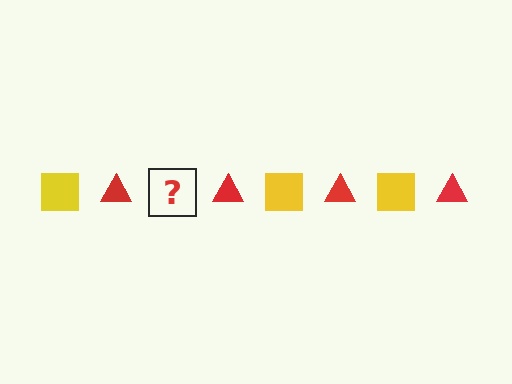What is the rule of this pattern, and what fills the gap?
The rule is that the pattern alternates between yellow square and red triangle. The gap should be filled with a yellow square.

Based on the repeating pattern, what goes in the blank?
The blank should be a yellow square.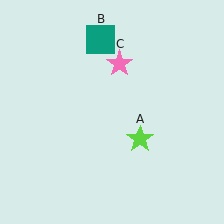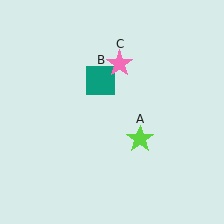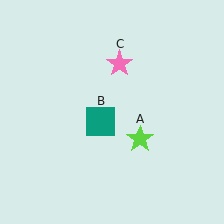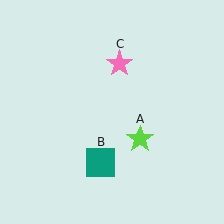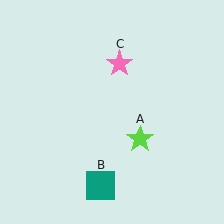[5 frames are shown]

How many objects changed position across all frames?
1 object changed position: teal square (object B).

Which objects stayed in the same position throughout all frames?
Lime star (object A) and pink star (object C) remained stationary.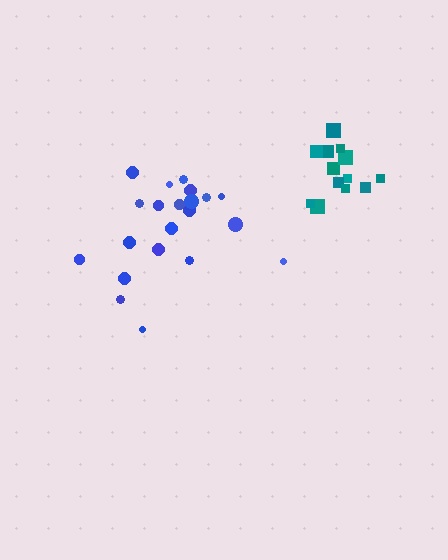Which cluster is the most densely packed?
Teal.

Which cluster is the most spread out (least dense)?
Blue.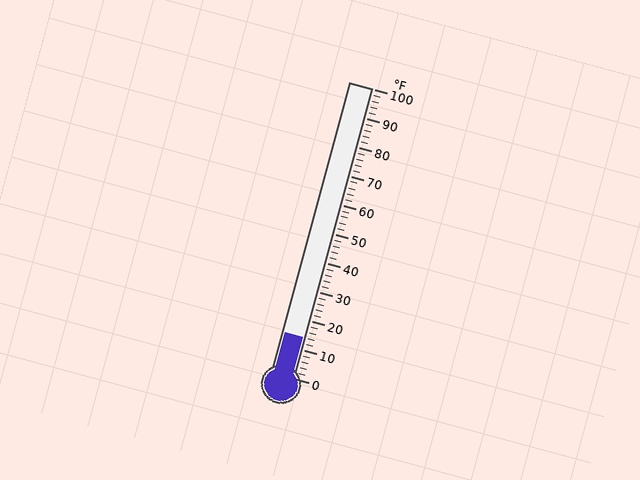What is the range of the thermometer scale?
The thermometer scale ranges from 0°F to 100°F.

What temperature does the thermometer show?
The thermometer shows approximately 14°F.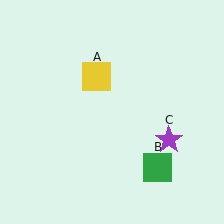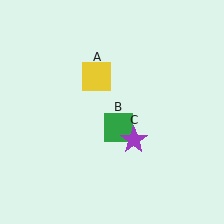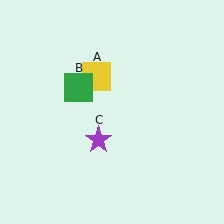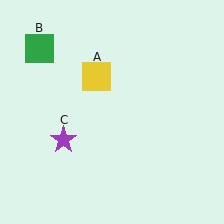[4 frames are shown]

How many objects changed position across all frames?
2 objects changed position: green square (object B), purple star (object C).